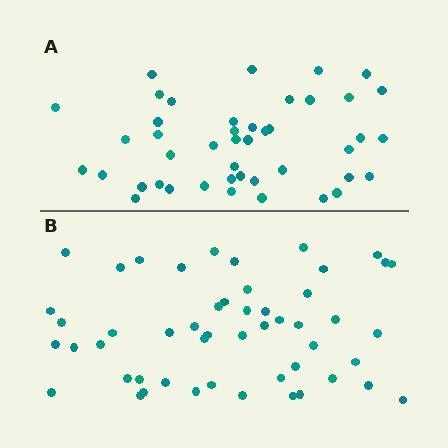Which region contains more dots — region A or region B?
Region B (the bottom region) has more dots.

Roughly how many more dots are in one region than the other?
Region B has roughly 8 or so more dots than region A.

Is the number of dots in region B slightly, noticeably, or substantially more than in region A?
Region B has only slightly more — the two regions are fairly close. The ratio is roughly 1.2 to 1.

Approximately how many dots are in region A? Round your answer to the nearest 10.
About 40 dots. (The exact count is 44, which rounds to 40.)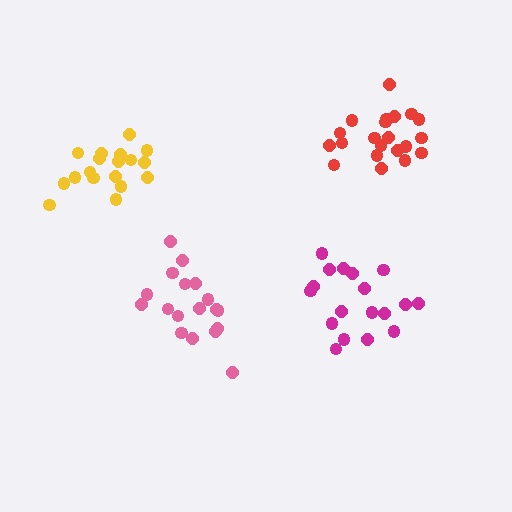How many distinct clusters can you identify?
There are 4 distinct clusters.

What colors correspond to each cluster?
The clusters are colored: yellow, pink, red, magenta.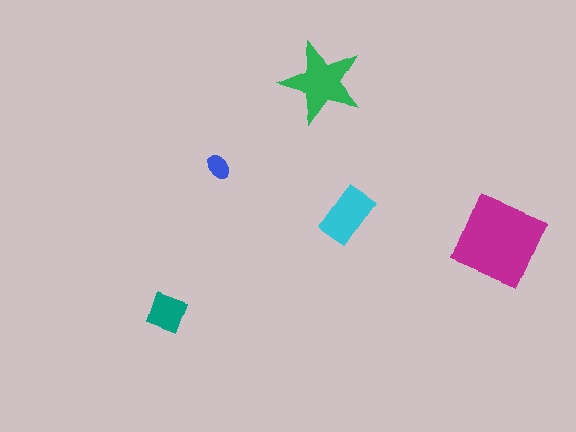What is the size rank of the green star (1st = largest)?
2nd.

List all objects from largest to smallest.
The magenta diamond, the green star, the cyan rectangle, the teal square, the blue ellipse.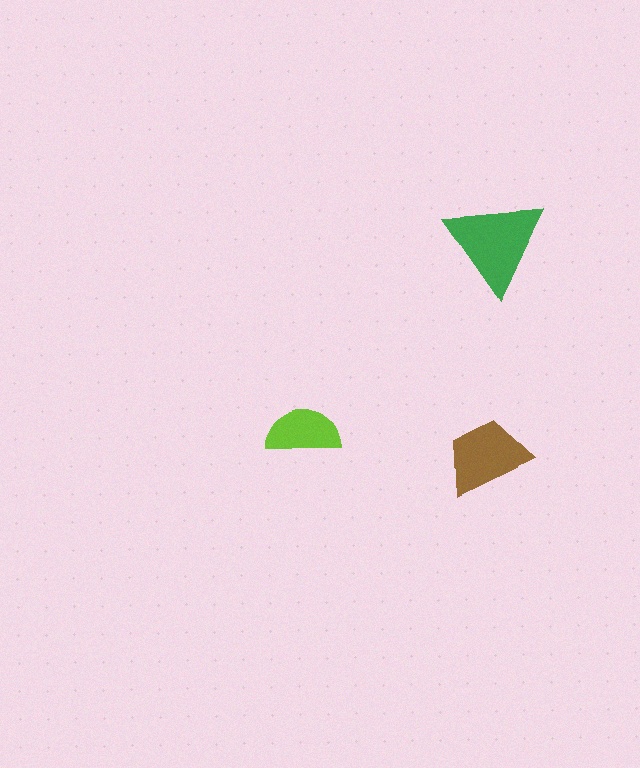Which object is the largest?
The green triangle.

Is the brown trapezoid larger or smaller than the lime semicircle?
Larger.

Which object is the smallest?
The lime semicircle.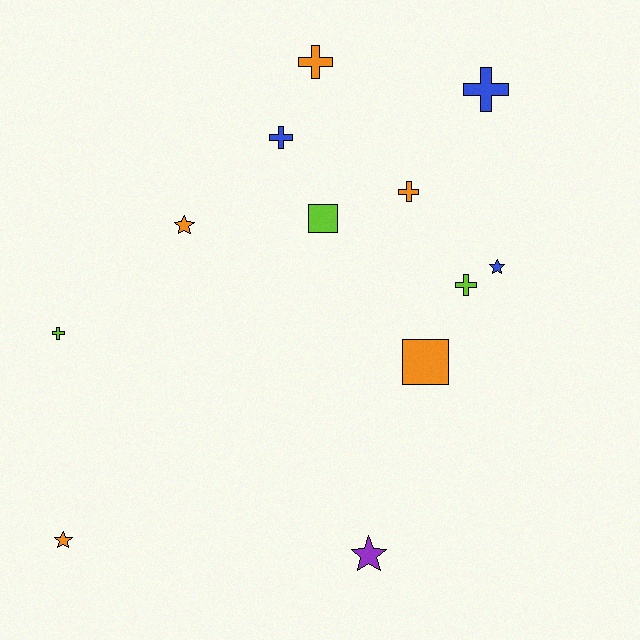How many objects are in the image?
There are 12 objects.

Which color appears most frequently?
Orange, with 5 objects.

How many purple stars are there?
There is 1 purple star.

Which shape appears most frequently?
Cross, with 6 objects.